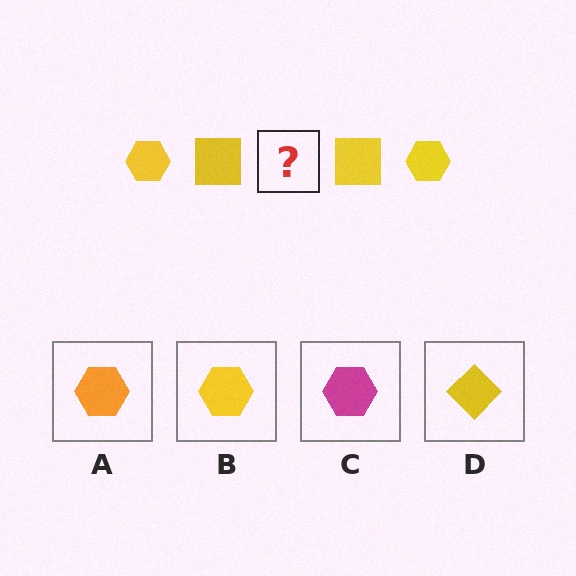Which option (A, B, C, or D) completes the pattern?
B.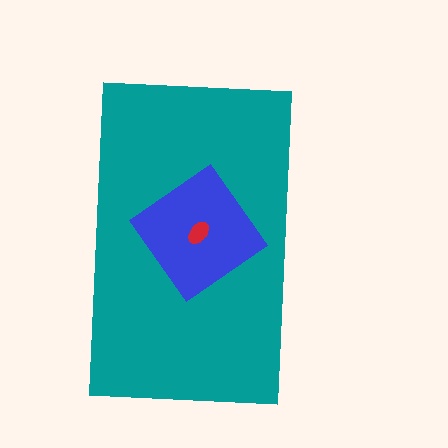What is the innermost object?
The red ellipse.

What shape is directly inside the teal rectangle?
The blue diamond.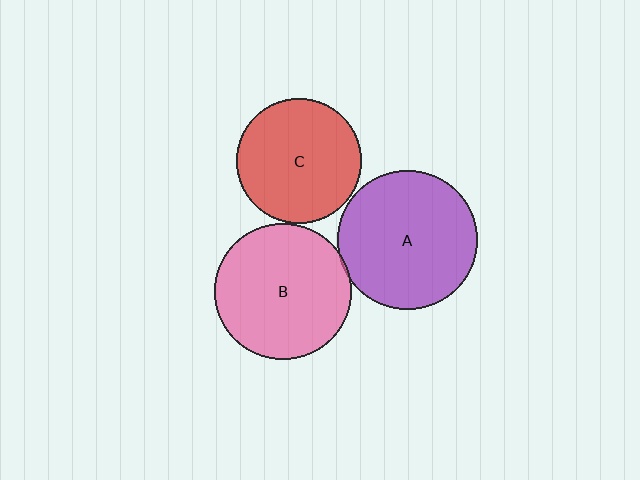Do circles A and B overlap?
Yes.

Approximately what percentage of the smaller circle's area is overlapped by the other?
Approximately 5%.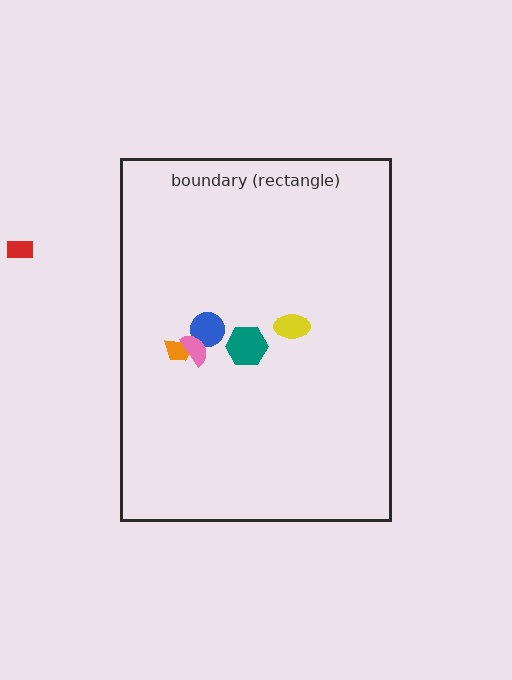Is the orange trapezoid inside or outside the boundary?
Inside.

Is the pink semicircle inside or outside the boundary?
Inside.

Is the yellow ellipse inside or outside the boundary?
Inside.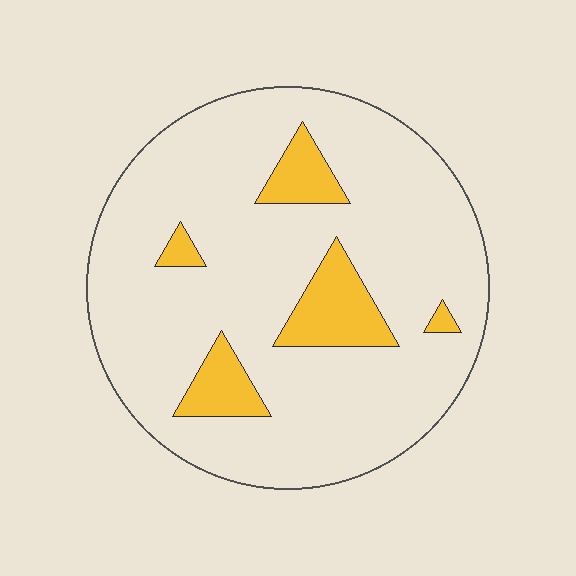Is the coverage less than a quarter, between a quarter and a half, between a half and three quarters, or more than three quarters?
Less than a quarter.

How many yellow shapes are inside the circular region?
5.